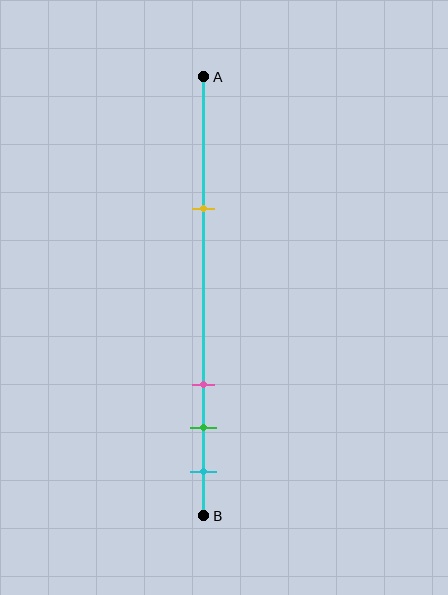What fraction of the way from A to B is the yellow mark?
The yellow mark is approximately 30% (0.3) of the way from A to B.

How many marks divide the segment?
There are 4 marks dividing the segment.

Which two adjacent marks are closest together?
The green and cyan marks are the closest adjacent pair.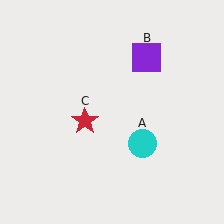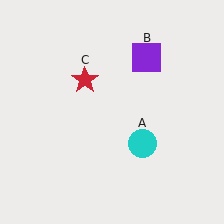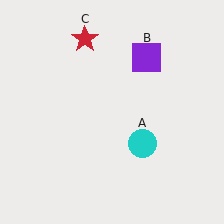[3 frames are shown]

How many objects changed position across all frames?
1 object changed position: red star (object C).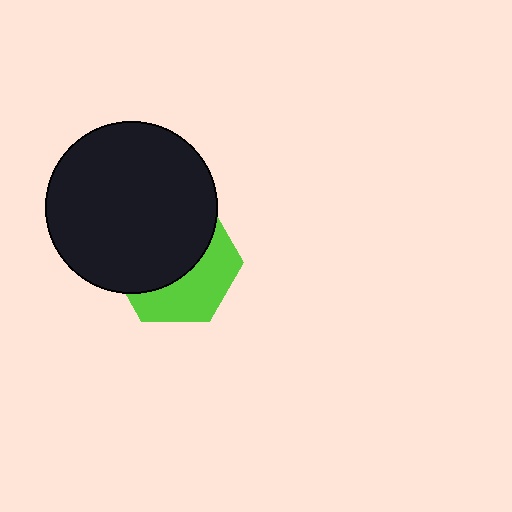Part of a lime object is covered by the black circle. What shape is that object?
It is a hexagon.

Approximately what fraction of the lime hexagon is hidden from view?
Roughly 58% of the lime hexagon is hidden behind the black circle.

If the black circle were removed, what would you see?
You would see the complete lime hexagon.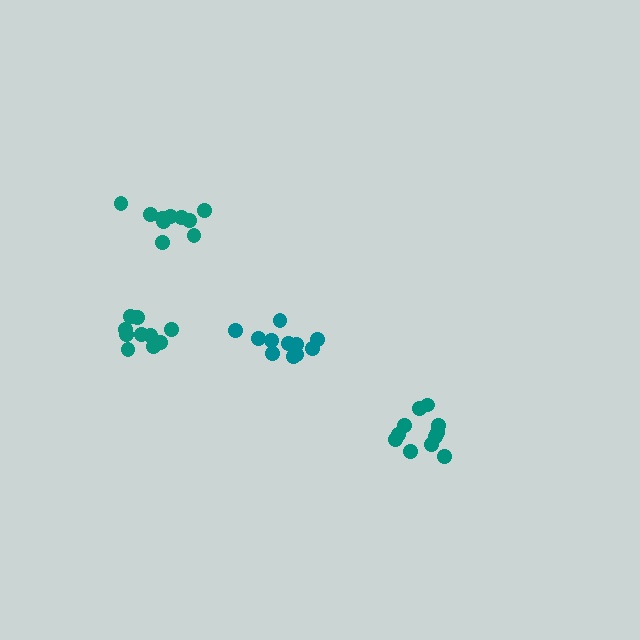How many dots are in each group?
Group 1: 10 dots, Group 2: 11 dots, Group 3: 10 dots, Group 4: 11 dots (42 total).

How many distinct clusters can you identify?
There are 4 distinct clusters.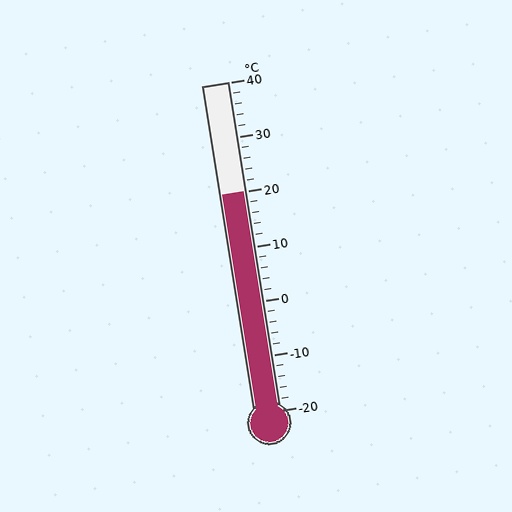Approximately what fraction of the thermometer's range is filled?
The thermometer is filled to approximately 65% of its range.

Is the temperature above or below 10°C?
The temperature is above 10°C.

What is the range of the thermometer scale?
The thermometer scale ranges from -20°C to 40°C.